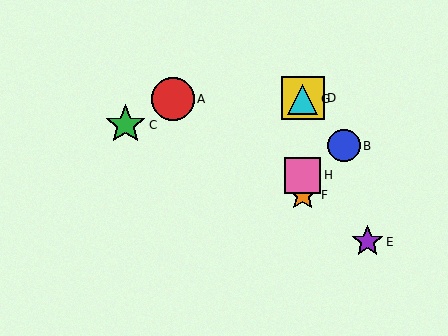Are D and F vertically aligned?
Yes, both are at x≈303.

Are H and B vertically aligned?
No, H is at x≈303 and B is at x≈344.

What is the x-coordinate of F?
Object F is at x≈303.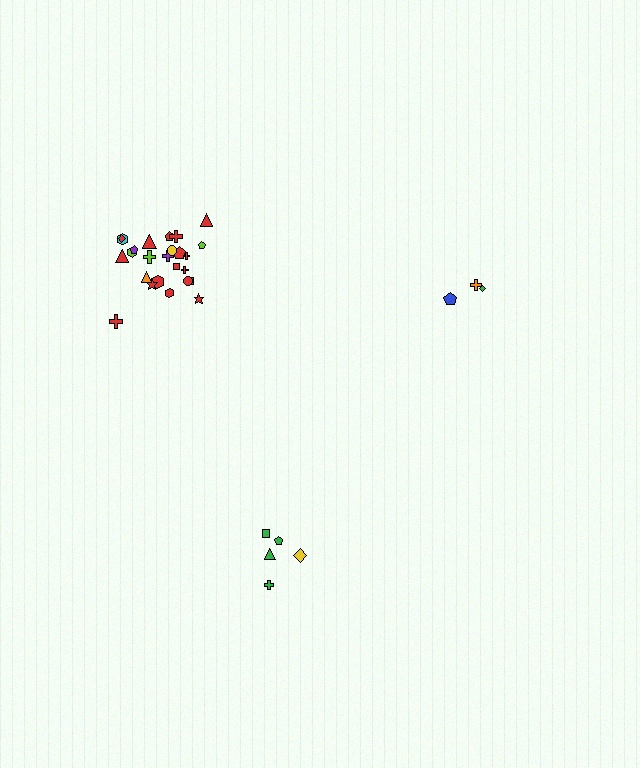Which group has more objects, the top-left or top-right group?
The top-left group.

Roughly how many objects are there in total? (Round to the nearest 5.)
Roughly 35 objects in total.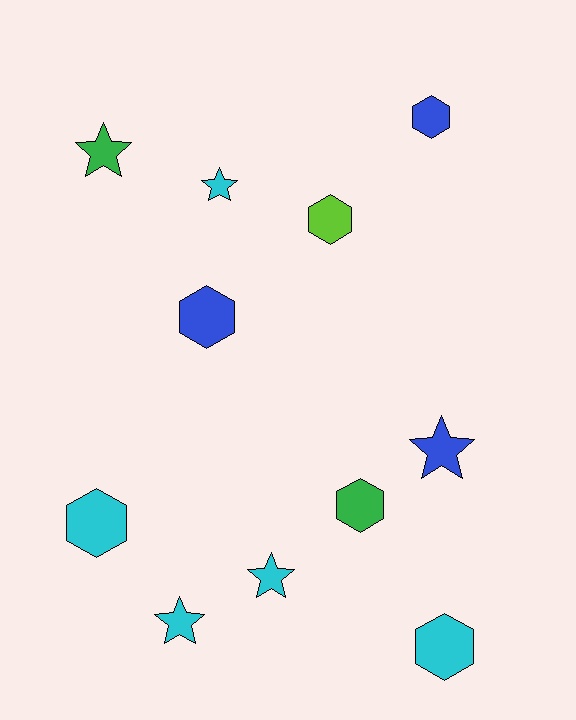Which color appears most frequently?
Cyan, with 5 objects.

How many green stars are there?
There is 1 green star.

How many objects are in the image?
There are 11 objects.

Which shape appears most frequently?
Hexagon, with 6 objects.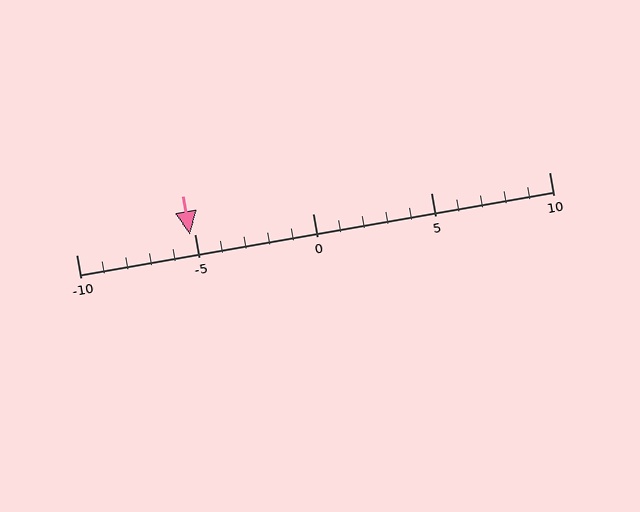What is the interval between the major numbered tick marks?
The major tick marks are spaced 5 units apart.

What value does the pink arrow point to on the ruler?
The pink arrow points to approximately -5.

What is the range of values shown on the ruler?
The ruler shows values from -10 to 10.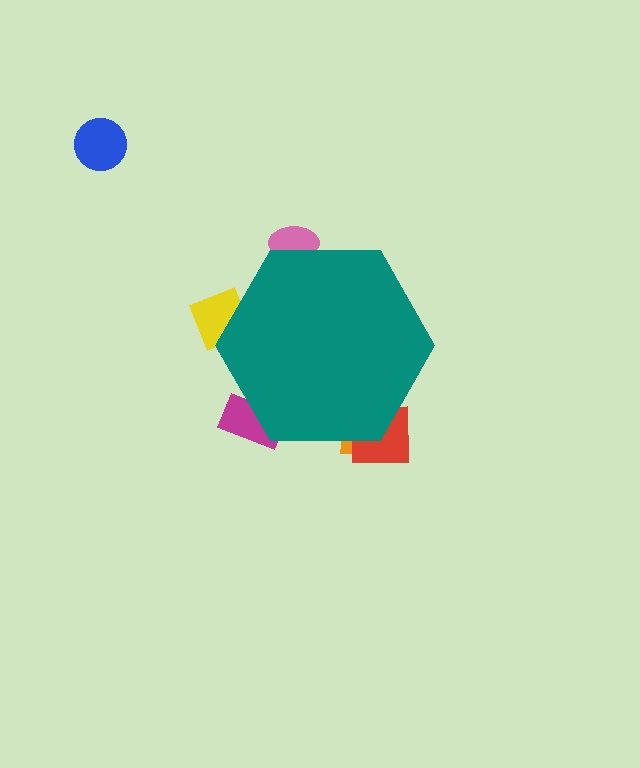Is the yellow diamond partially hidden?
Yes, the yellow diamond is partially hidden behind the teal hexagon.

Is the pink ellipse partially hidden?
Yes, the pink ellipse is partially hidden behind the teal hexagon.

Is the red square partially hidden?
Yes, the red square is partially hidden behind the teal hexagon.